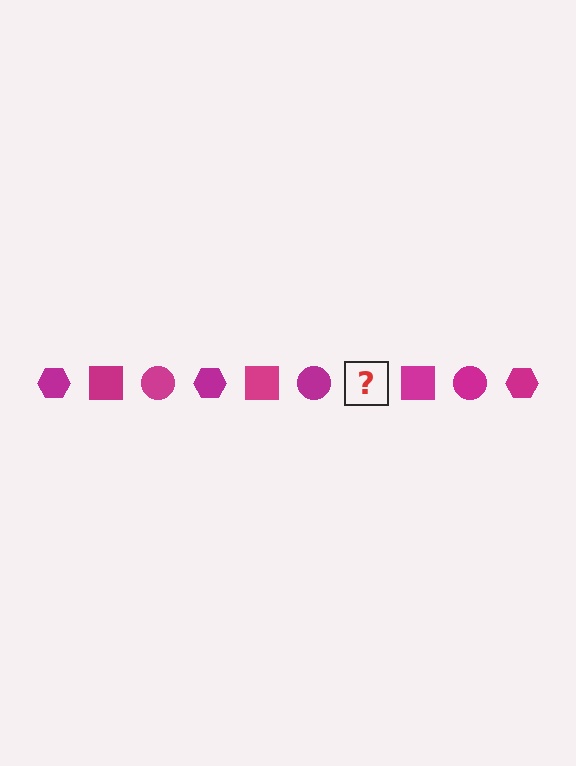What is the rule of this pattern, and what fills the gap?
The rule is that the pattern cycles through hexagon, square, circle shapes in magenta. The gap should be filled with a magenta hexagon.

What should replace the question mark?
The question mark should be replaced with a magenta hexagon.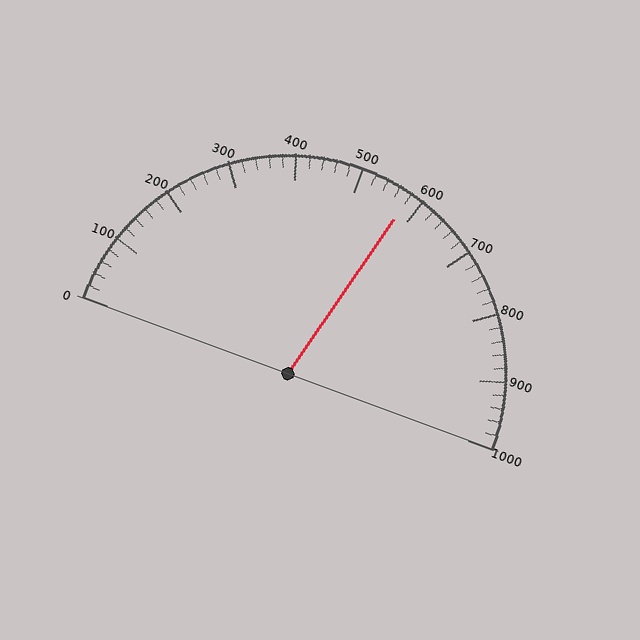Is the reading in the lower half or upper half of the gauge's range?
The reading is in the upper half of the range (0 to 1000).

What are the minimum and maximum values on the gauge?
The gauge ranges from 0 to 1000.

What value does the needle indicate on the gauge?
The needle indicates approximately 580.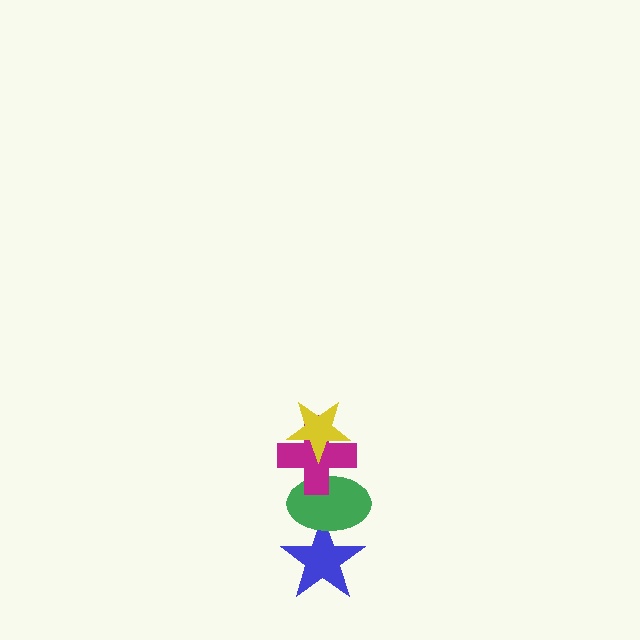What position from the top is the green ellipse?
The green ellipse is 3rd from the top.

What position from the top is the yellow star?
The yellow star is 1st from the top.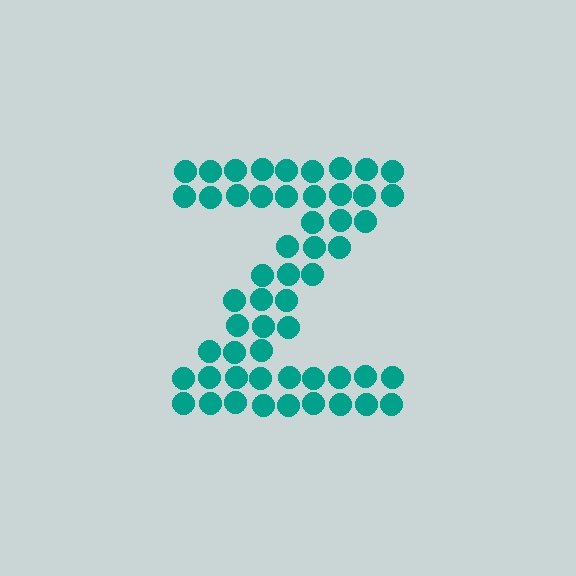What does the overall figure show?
The overall figure shows the letter Z.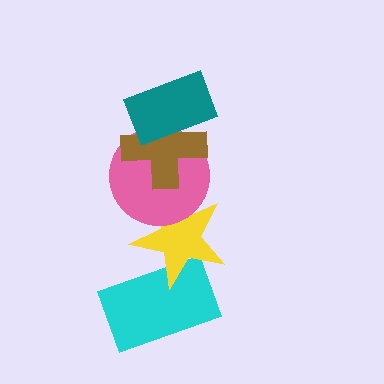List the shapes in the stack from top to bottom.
From top to bottom: the teal rectangle, the brown cross, the pink circle, the yellow star, the cyan rectangle.